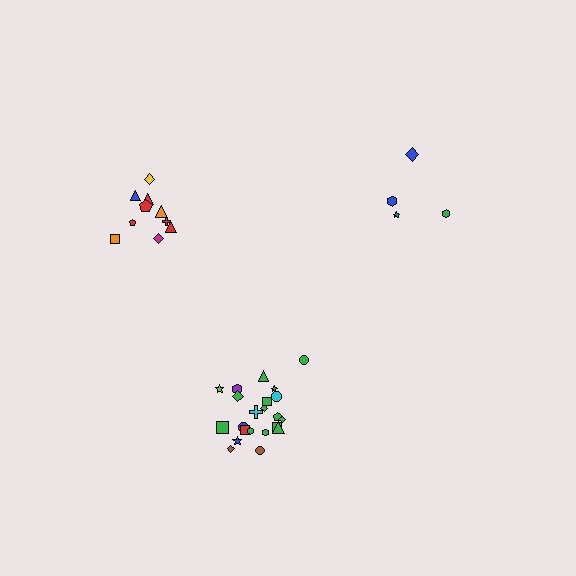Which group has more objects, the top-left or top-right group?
The top-left group.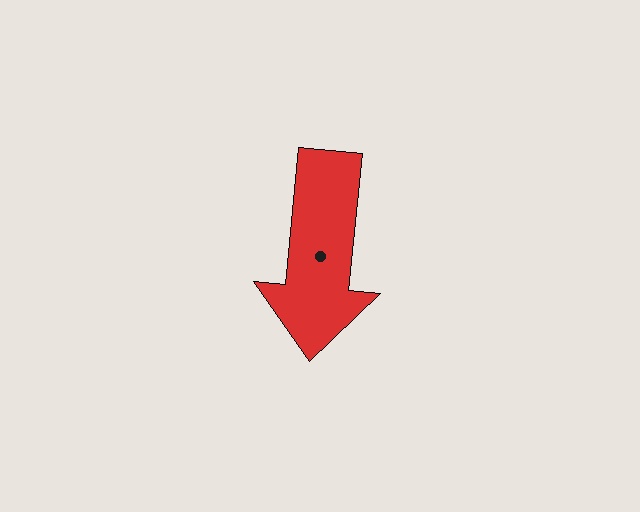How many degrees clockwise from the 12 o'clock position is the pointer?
Approximately 186 degrees.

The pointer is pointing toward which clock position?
Roughly 6 o'clock.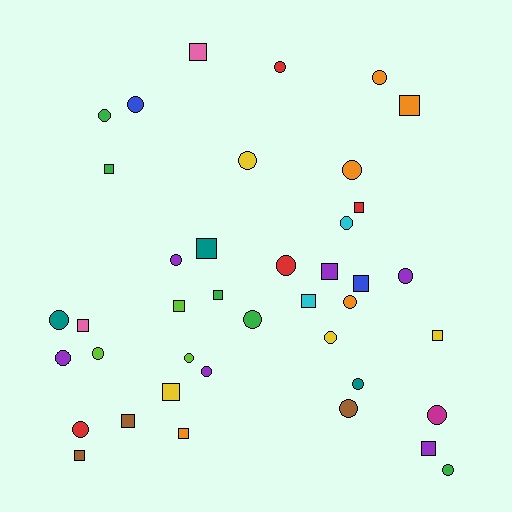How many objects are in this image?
There are 40 objects.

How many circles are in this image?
There are 23 circles.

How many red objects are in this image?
There are 4 red objects.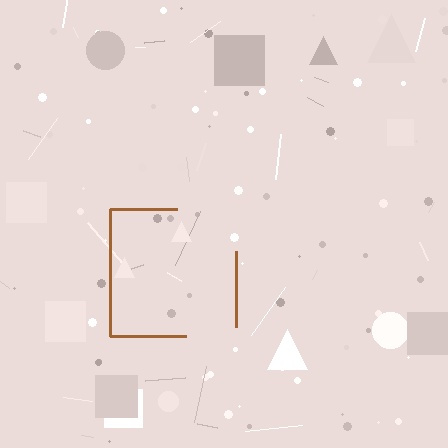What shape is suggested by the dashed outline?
The dashed outline suggests a square.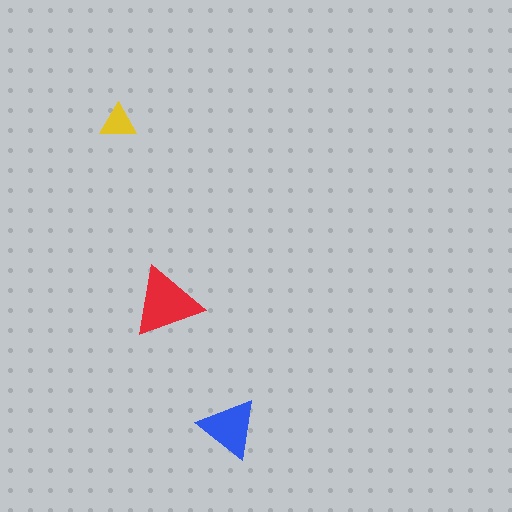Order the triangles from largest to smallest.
the red one, the blue one, the yellow one.